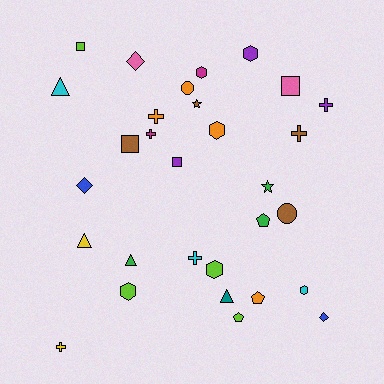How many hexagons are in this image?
There are 6 hexagons.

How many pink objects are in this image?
There are 2 pink objects.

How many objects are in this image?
There are 30 objects.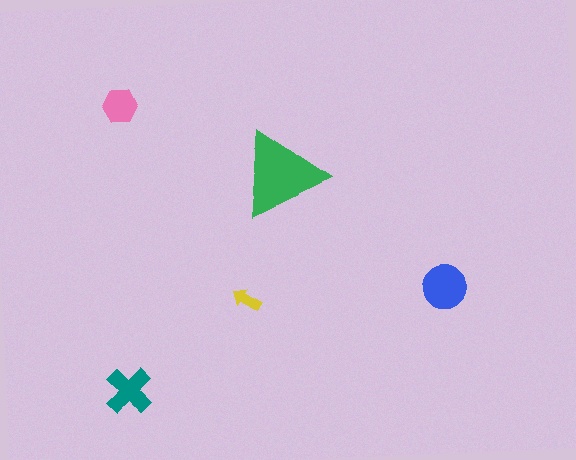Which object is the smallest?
The yellow arrow.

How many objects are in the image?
There are 5 objects in the image.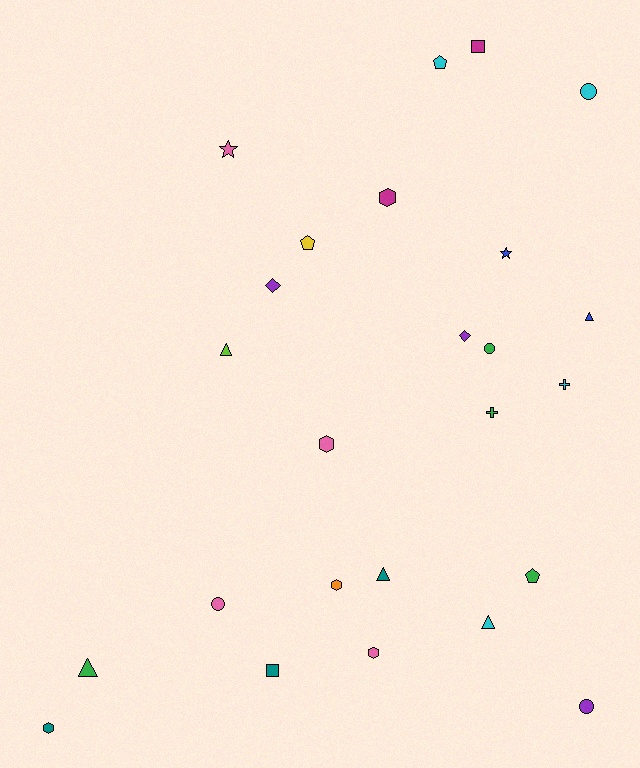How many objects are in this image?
There are 25 objects.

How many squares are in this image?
There are 2 squares.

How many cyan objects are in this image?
There are 4 cyan objects.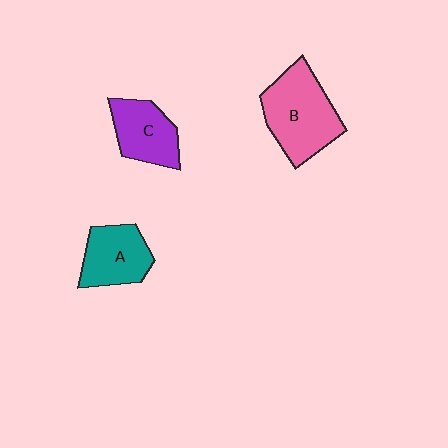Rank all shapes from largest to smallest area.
From largest to smallest: B (pink), A (teal), C (purple).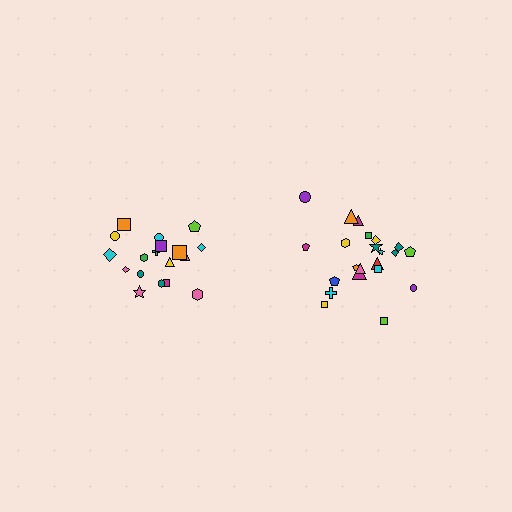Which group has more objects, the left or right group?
The right group.